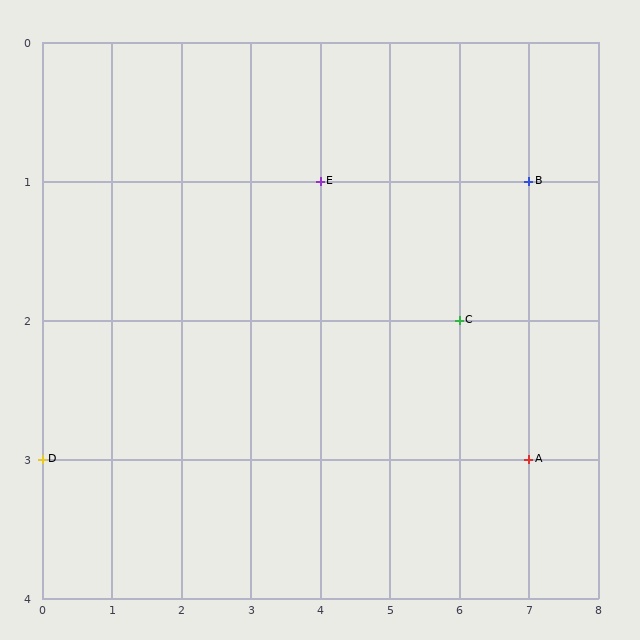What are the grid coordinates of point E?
Point E is at grid coordinates (4, 1).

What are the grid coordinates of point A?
Point A is at grid coordinates (7, 3).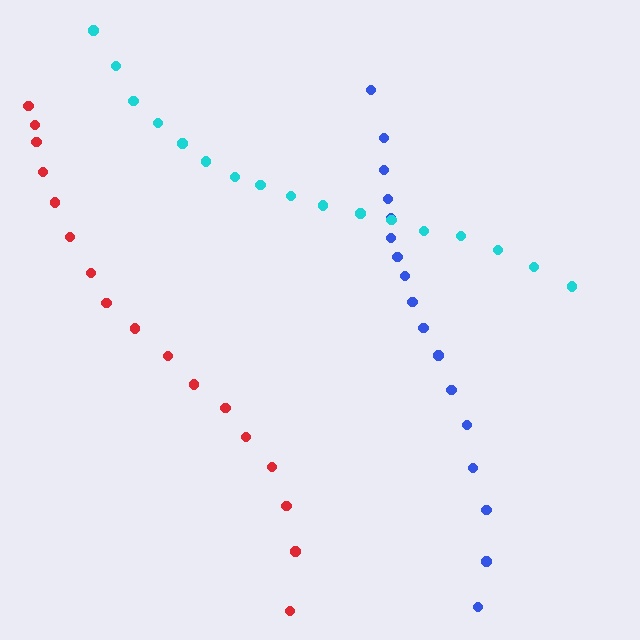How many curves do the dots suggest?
There are 3 distinct paths.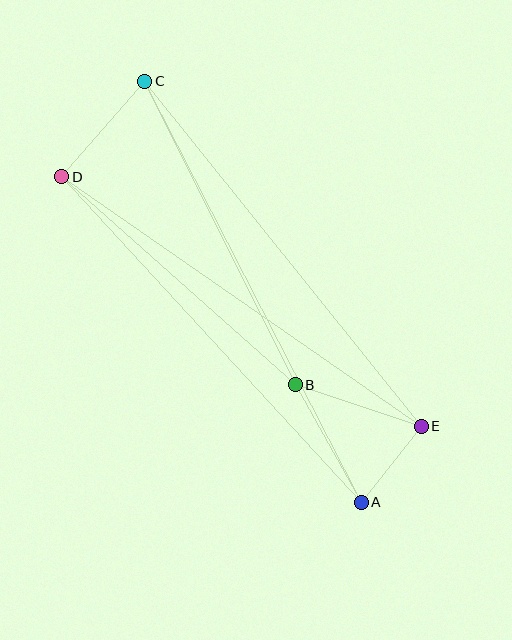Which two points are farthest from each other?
Points A and C are farthest from each other.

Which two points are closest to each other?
Points A and E are closest to each other.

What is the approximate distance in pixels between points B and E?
The distance between B and E is approximately 132 pixels.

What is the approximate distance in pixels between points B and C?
The distance between B and C is approximately 339 pixels.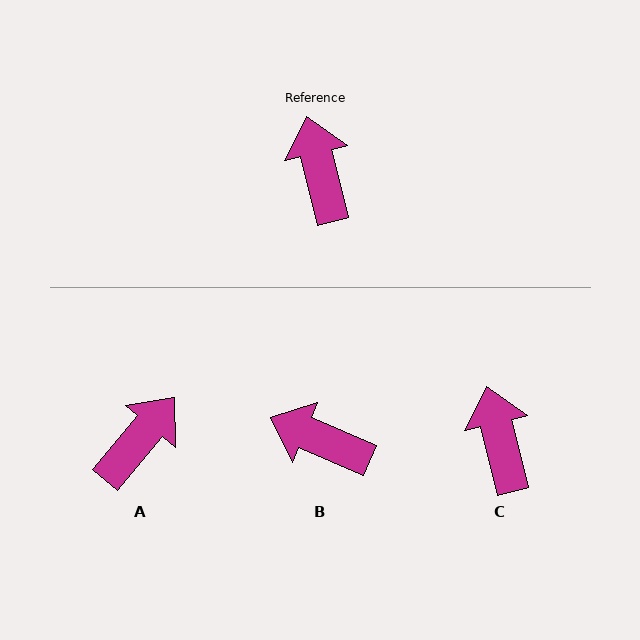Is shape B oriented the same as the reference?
No, it is off by about 53 degrees.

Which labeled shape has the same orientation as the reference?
C.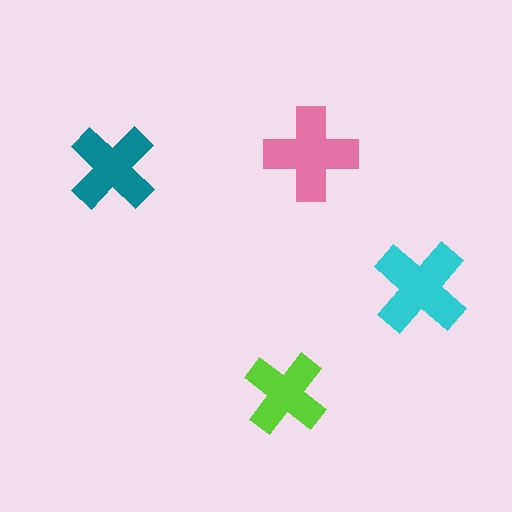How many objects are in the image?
There are 4 objects in the image.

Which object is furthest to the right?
The cyan cross is rightmost.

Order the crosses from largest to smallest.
the cyan one, the pink one, the teal one, the lime one.